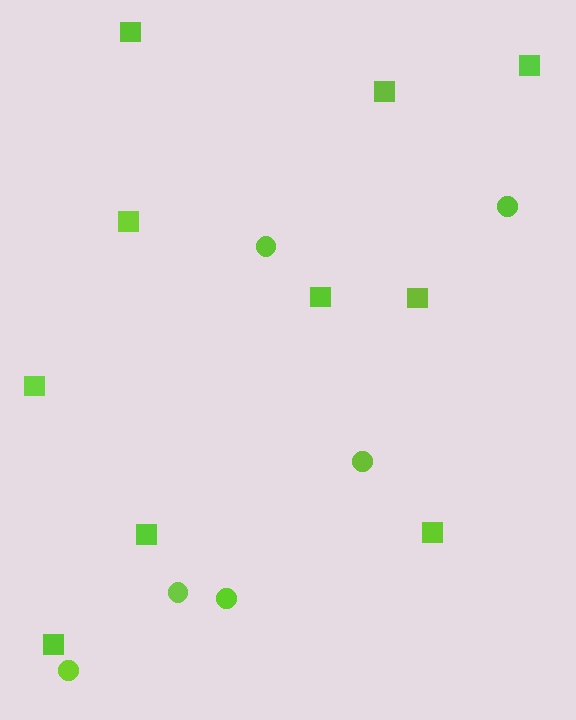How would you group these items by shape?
There are 2 groups: one group of squares (10) and one group of circles (6).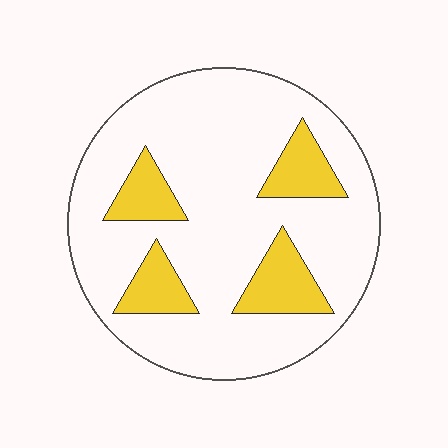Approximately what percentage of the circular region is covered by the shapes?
Approximately 20%.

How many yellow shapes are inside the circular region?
4.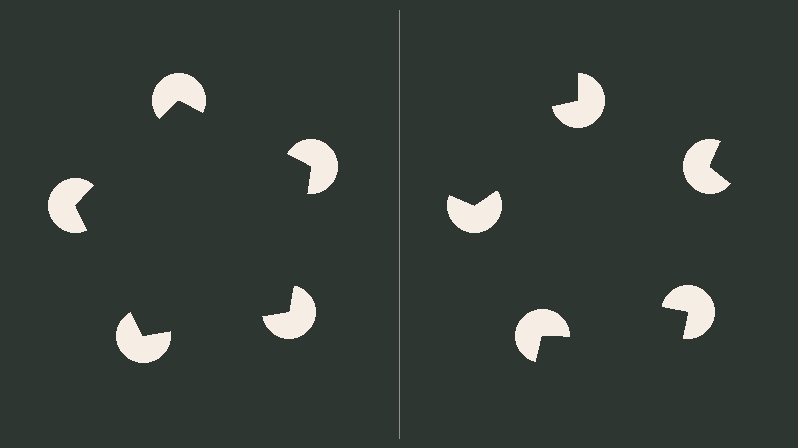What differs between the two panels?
The pac-man discs are positioned identically on both sides; only the wedge orientations differ. On the left they align to a pentagon; on the right they are misaligned.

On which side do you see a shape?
An illusory pentagon appears on the left side. On the right side the wedge cuts are rotated, so no coherent shape forms.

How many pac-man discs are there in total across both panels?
10 — 5 on each side.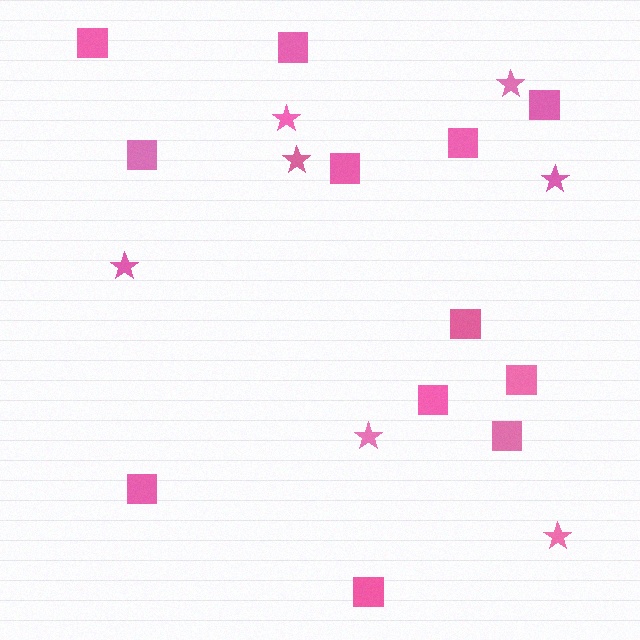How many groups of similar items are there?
There are 2 groups: one group of stars (7) and one group of squares (12).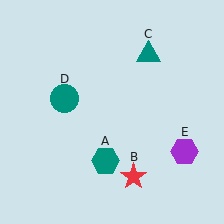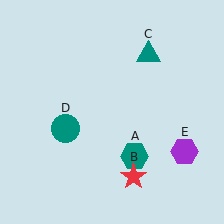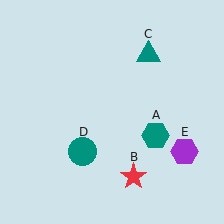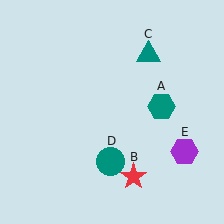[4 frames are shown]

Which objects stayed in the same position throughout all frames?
Red star (object B) and teal triangle (object C) and purple hexagon (object E) remained stationary.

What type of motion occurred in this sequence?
The teal hexagon (object A), teal circle (object D) rotated counterclockwise around the center of the scene.